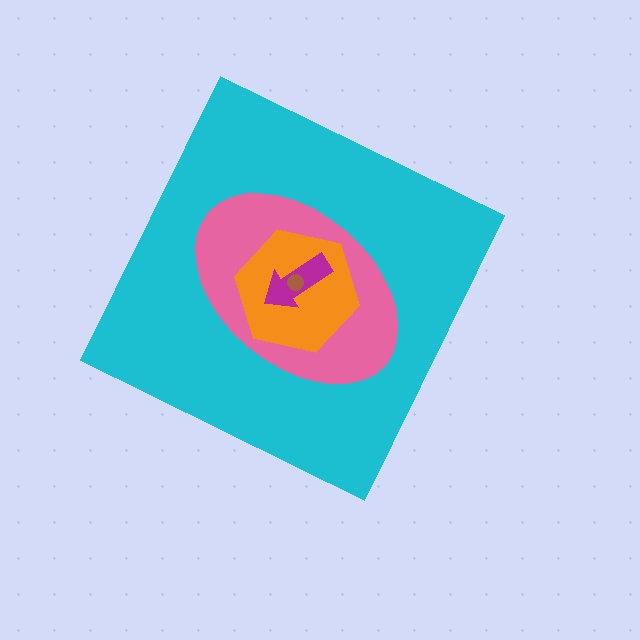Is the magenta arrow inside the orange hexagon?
Yes.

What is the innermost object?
The brown circle.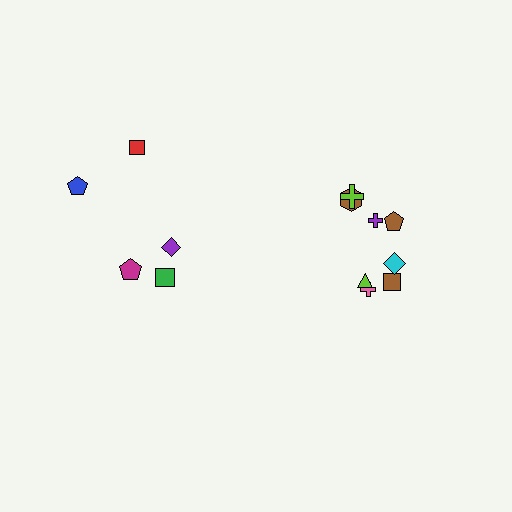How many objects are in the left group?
There are 5 objects.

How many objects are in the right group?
There are 8 objects.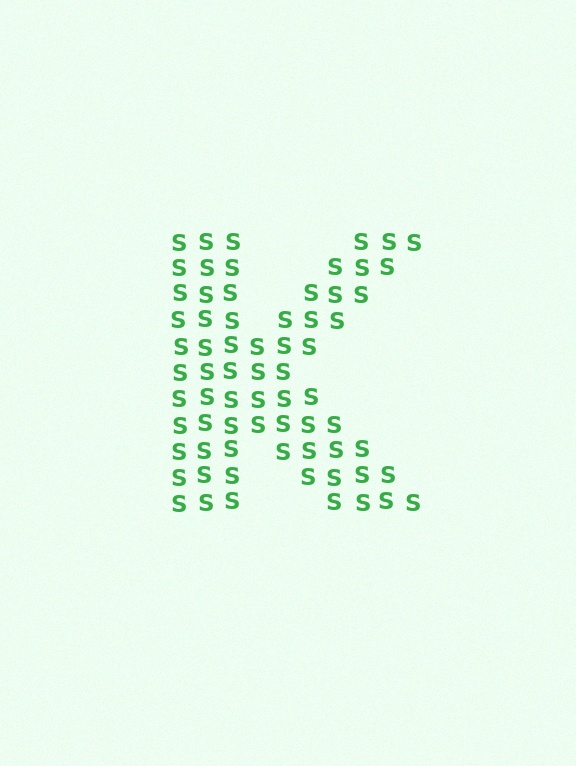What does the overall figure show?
The overall figure shows the letter K.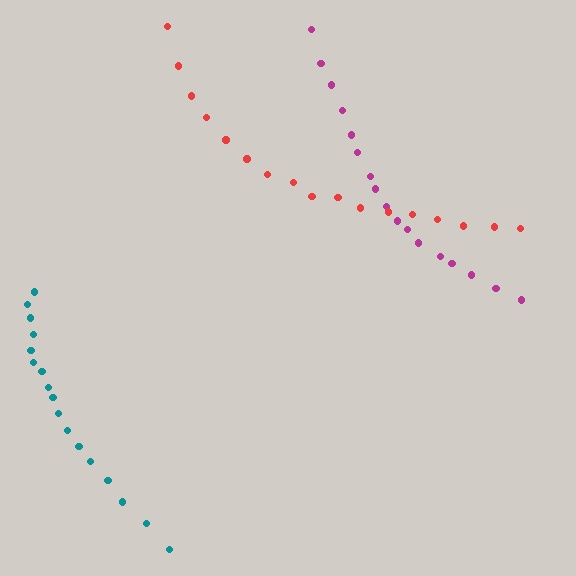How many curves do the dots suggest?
There are 3 distinct paths.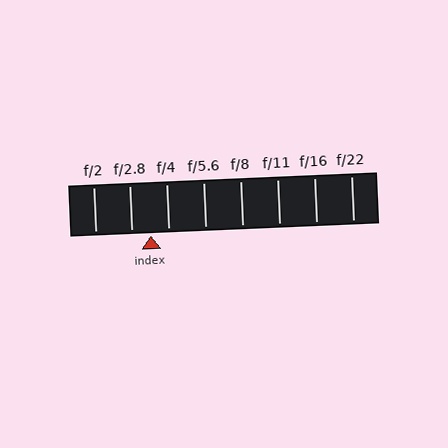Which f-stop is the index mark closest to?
The index mark is closest to f/4.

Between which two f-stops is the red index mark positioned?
The index mark is between f/2.8 and f/4.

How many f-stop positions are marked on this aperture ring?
There are 8 f-stop positions marked.